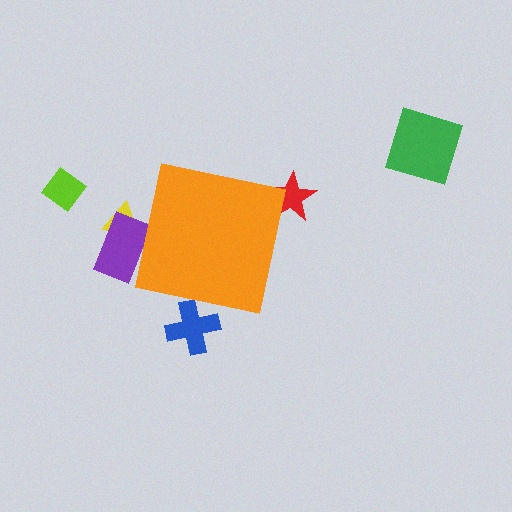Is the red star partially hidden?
Yes, the red star is partially hidden behind the orange square.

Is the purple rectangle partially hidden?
Yes, the purple rectangle is partially hidden behind the orange square.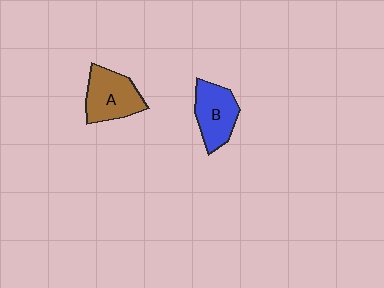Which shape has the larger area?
Shape A (brown).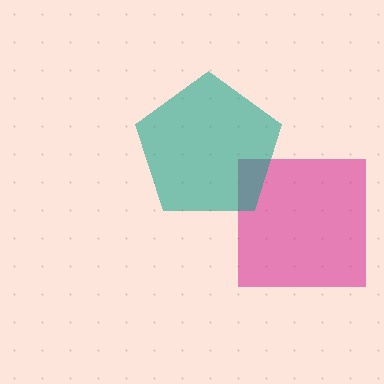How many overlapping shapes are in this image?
There are 2 overlapping shapes in the image.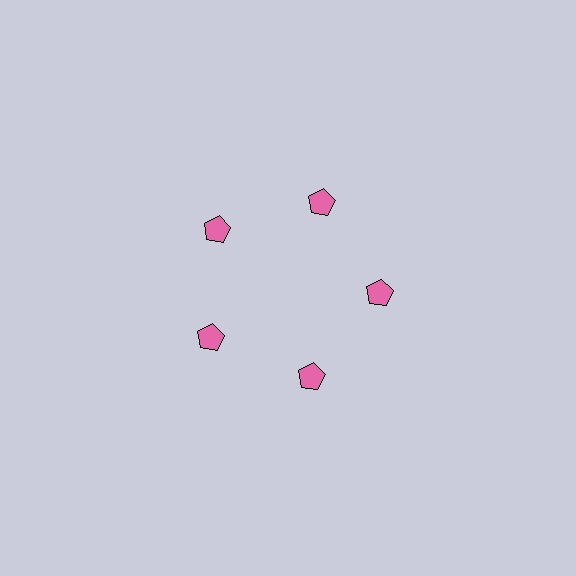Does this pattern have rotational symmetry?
Yes, this pattern has 5-fold rotational symmetry. It looks the same after rotating 72 degrees around the center.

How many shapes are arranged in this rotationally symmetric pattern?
There are 5 shapes, arranged in 5 groups of 1.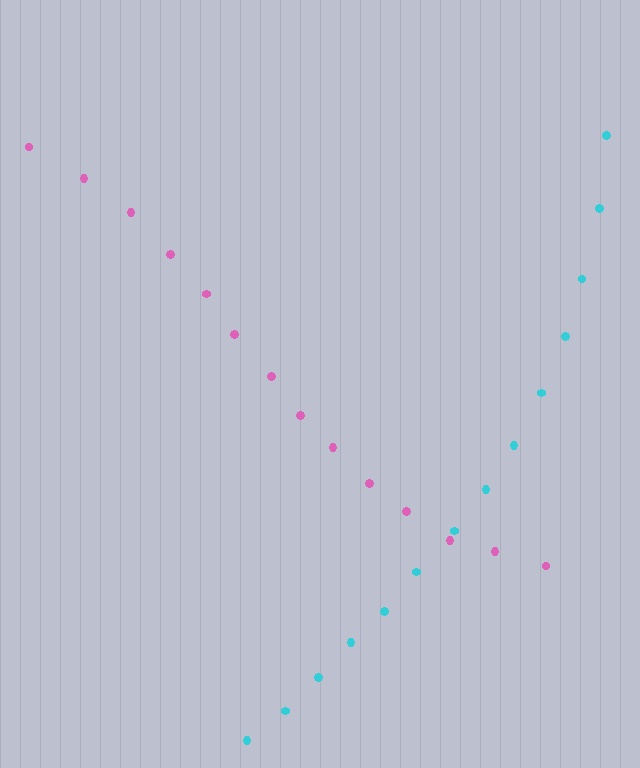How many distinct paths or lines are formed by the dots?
There are 2 distinct paths.